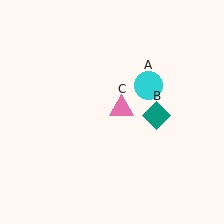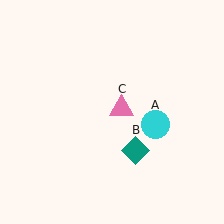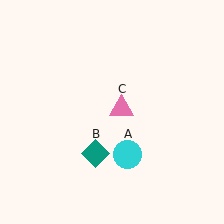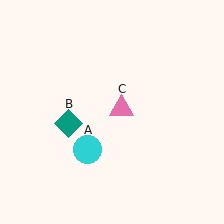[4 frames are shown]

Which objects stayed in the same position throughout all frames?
Pink triangle (object C) remained stationary.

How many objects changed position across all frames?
2 objects changed position: cyan circle (object A), teal diamond (object B).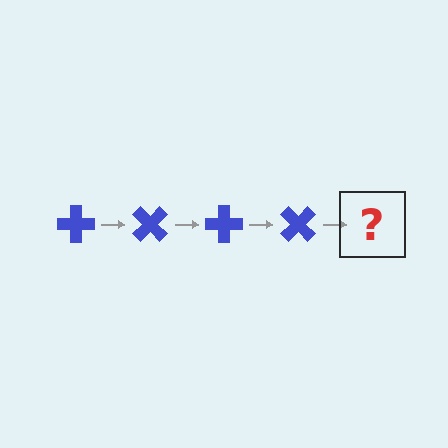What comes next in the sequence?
The next element should be a blue cross rotated 180 degrees.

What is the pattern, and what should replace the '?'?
The pattern is that the cross rotates 45 degrees each step. The '?' should be a blue cross rotated 180 degrees.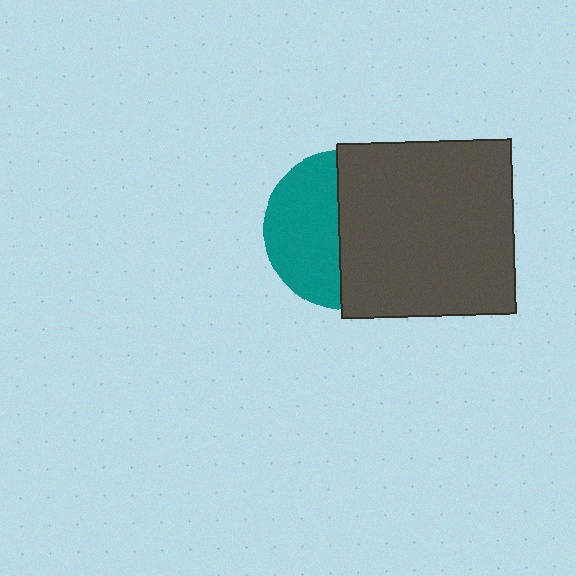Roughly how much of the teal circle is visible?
About half of it is visible (roughly 46%).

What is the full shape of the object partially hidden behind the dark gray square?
The partially hidden object is a teal circle.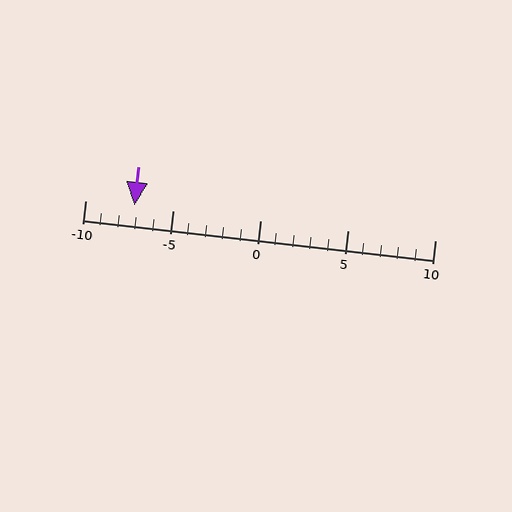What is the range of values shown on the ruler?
The ruler shows values from -10 to 10.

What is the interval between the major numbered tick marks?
The major tick marks are spaced 5 units apart.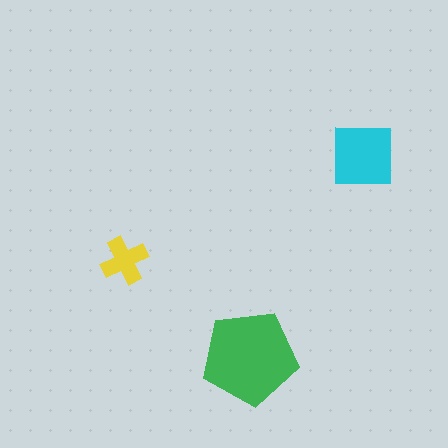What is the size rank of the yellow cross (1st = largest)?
3rd.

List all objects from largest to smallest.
The green pentagon, the cyan square, the yellow cross.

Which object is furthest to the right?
The cyan square is rightmost.